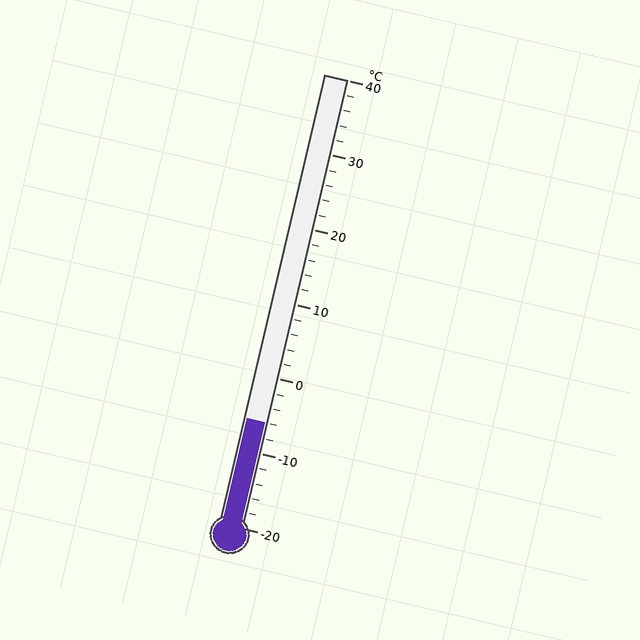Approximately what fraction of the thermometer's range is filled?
The thermometer is filled to approximately 25% of its range.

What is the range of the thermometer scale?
The thermometer scale ranges from -20°C to 40°C.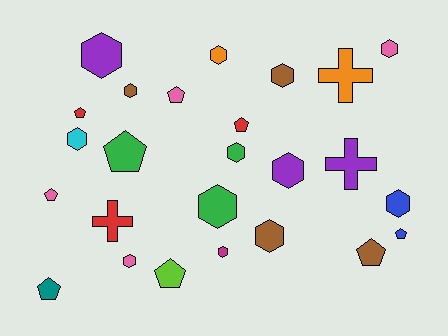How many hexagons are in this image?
There are 13 hexagons.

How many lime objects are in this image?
There is 1 lime object.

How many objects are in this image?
There are 25 objects.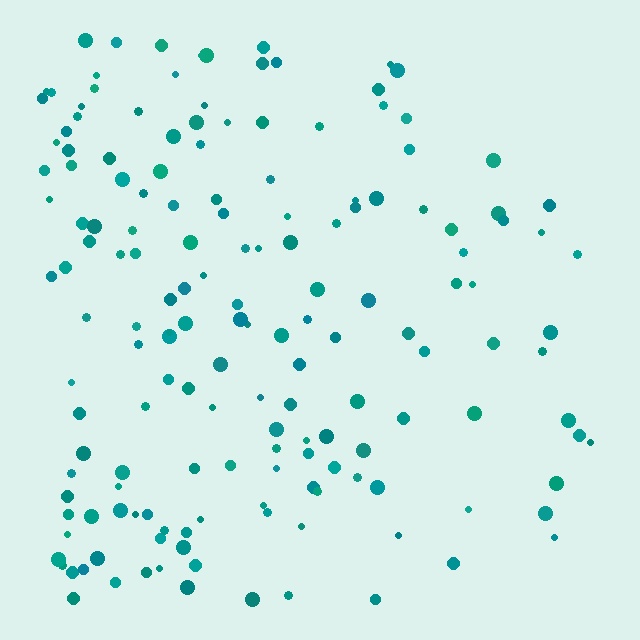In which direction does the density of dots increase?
From right to left, with the left side densest.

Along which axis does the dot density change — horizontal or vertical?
Horizontal.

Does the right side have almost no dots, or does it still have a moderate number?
Still a moderate number, just noticeably fewer than the left.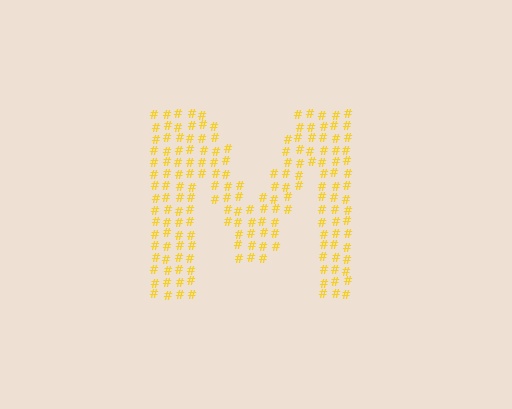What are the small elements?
The small elements are hash symbols.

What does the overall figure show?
The overall figure shows the letter M.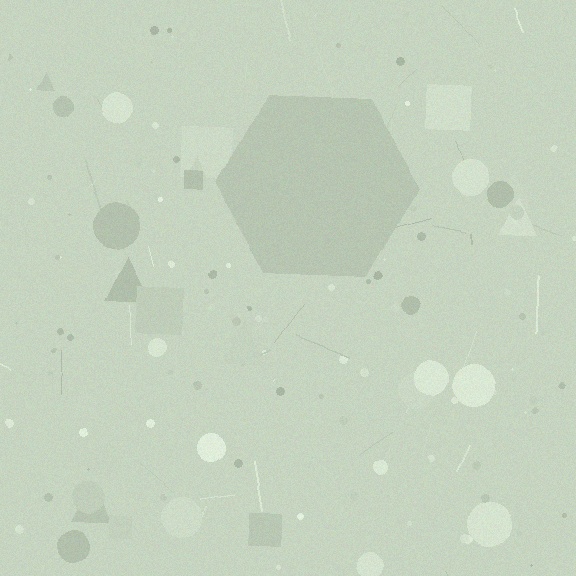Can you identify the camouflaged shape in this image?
The camouflaged shape is a hexagon.